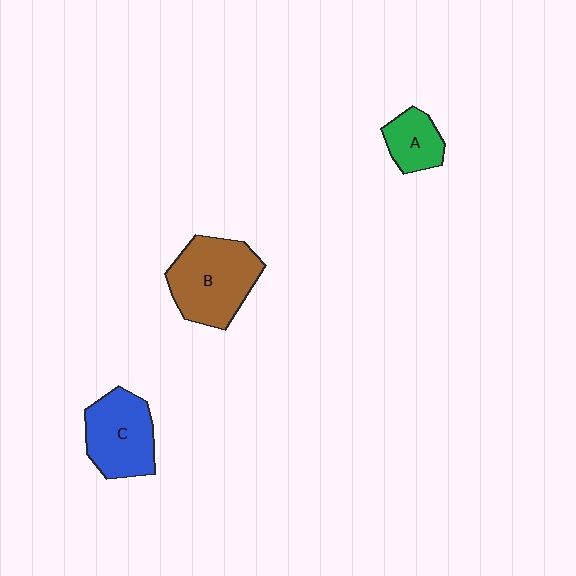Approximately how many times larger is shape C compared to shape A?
Approximately 1.8 times.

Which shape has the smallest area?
Shape A (green).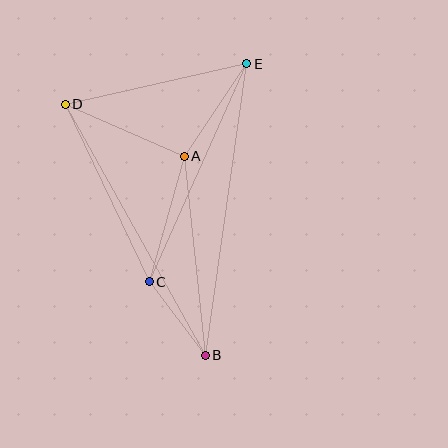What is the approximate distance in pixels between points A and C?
The distance between A and C is approximately 130 pixels.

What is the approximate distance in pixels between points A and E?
The distance between A and E is approximately 112 pixels.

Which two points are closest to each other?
Points B and C are closest to each other.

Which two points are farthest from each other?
Points B and E are farthest from each other.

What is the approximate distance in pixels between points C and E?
The distance between C and E is approximately 239 pixels.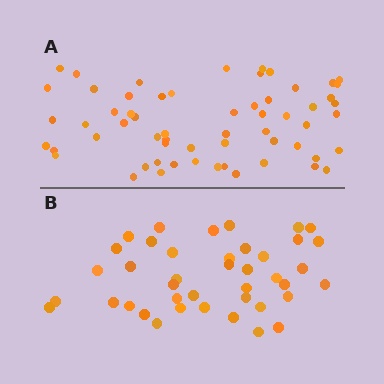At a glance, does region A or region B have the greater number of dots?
Region A (the top region) has more dots.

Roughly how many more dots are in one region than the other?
Region A has approximately 20 more dots than region B.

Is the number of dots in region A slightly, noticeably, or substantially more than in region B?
Region A has substantially more. The ratio is roughly 1.5 to 1.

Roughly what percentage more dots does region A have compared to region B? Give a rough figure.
About 45% more.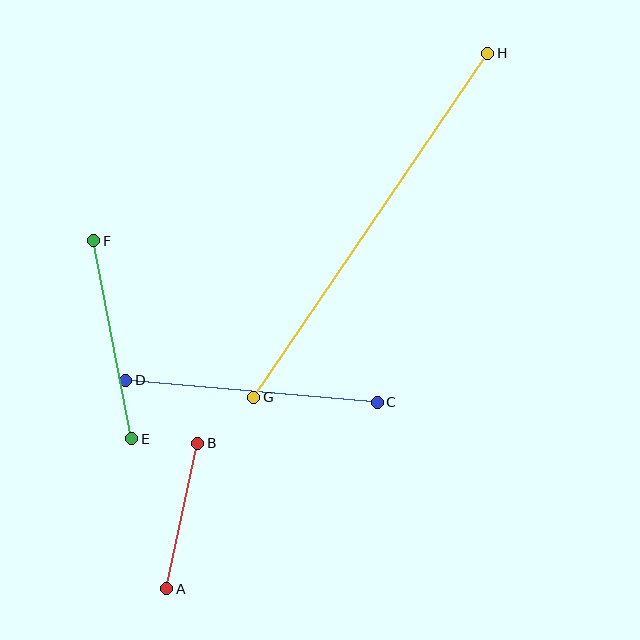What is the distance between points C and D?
The distance is approximately 252 pixels.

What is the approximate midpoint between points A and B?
The midpoint is at approximately (182, 516) pixels.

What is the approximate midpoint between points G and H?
The midpoint is at approximately (371, 225) pixels.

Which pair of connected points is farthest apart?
Points G and H are farthest apart.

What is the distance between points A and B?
The distance is approximately 149 pixels.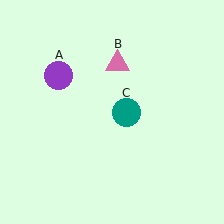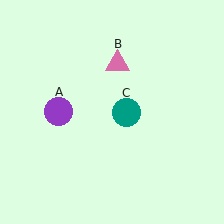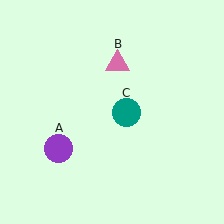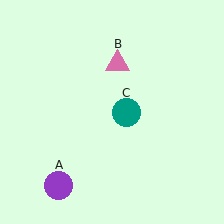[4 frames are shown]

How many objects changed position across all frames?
1 object changed position: purple circle (object A).